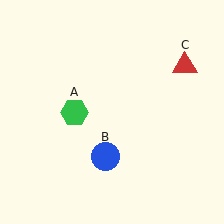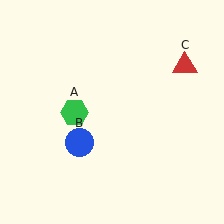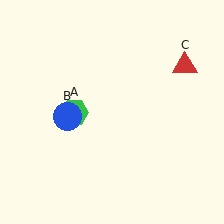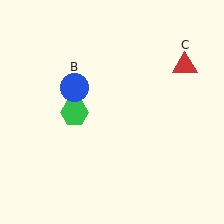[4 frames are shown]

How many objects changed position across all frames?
1 object changed position: blue circle (object B).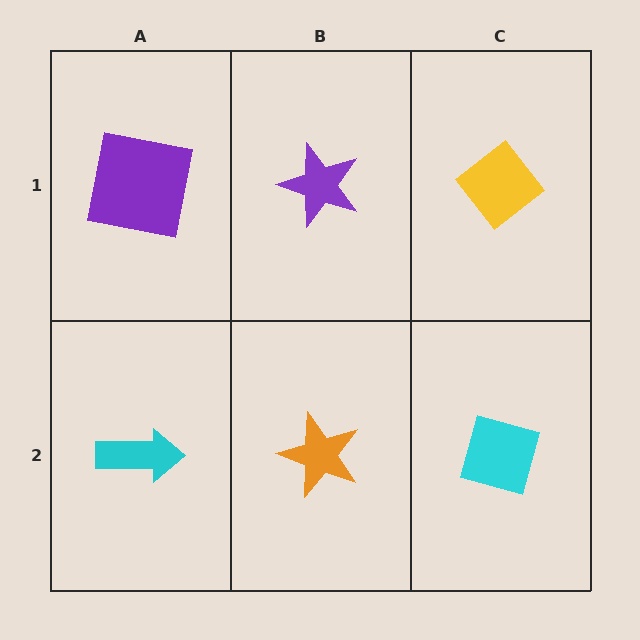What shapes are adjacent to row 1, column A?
A cyan arrow (row 2, column A), a purple star (row 1, column B).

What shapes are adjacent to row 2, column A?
A purple square (row 1, column A), an orange star (row 2, column B).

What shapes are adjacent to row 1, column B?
An orange star (row 2, column B), a purple square (row 1, column A), a yellow diamond (row 1, column C).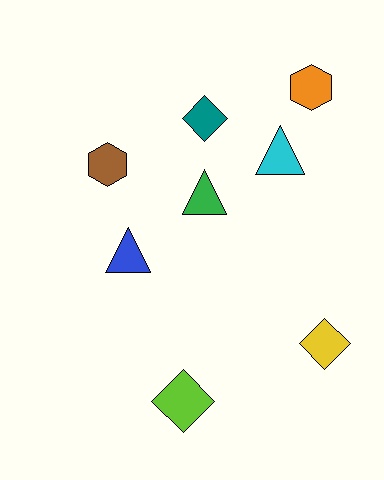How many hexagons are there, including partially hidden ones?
There are 2 hexagons.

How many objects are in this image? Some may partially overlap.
There are 8 objects.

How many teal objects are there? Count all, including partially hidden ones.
There is 1 teal object.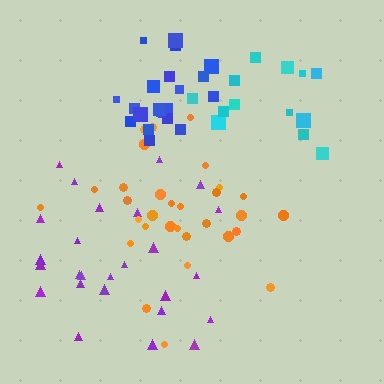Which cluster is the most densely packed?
Blue.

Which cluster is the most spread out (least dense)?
Purple.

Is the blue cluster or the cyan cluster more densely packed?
Blue.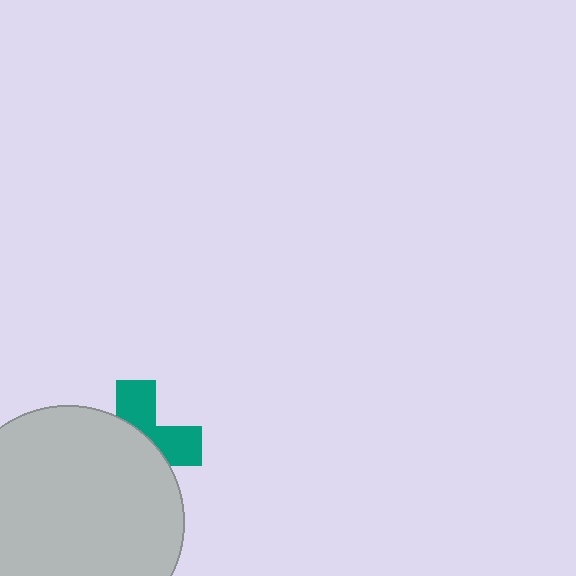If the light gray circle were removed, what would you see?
You would see the complete teal cross.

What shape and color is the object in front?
The object in front is a light gray circle.